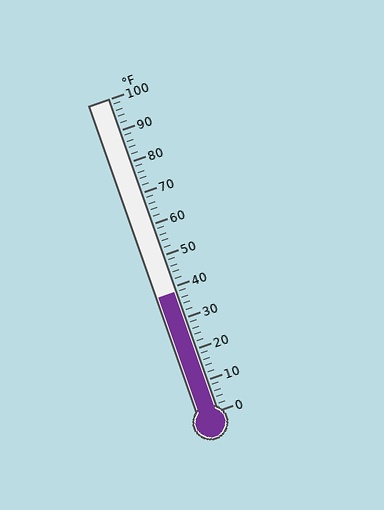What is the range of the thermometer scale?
The thermometer scale ranges from 0°F to 100°F.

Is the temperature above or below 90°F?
The temperature is below 90°F.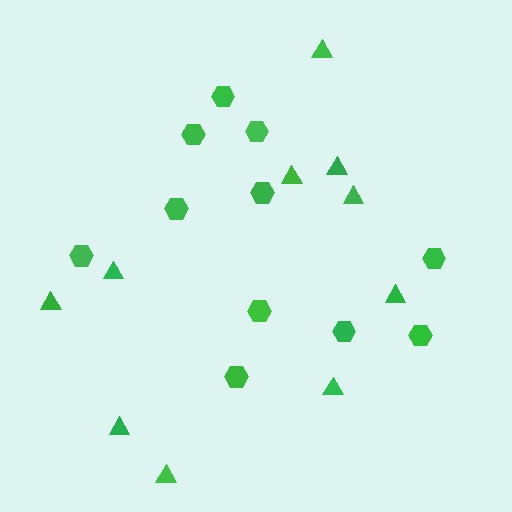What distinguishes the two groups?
There are 2 groups: one group of hexagons (11) and one group of triangles (10).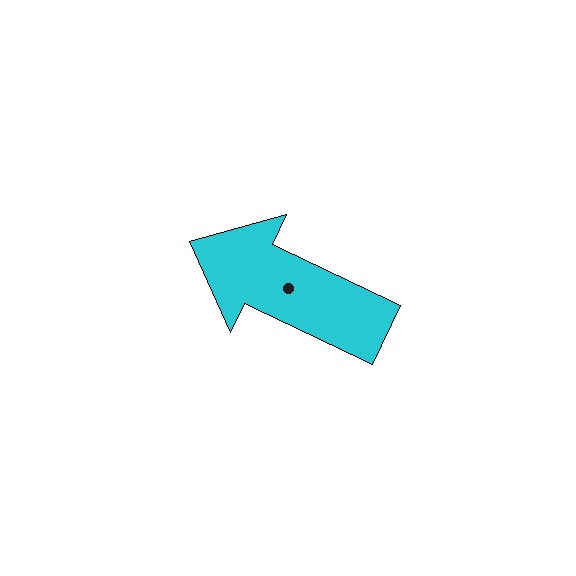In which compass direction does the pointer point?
Northwest.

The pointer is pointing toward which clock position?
Roughly 10 o'clock.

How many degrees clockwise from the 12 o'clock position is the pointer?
Approximately 296 degrees.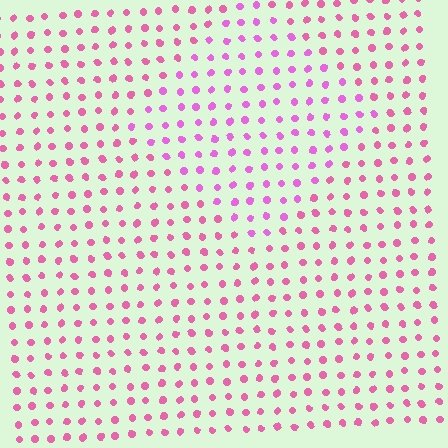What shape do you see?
I see a diamond.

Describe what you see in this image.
The image is filled with small pink elements in a uniform arrangement. A diamond-shaped region is visible where the elements are tinted to a slightly different hue, forming a subtle color boundary.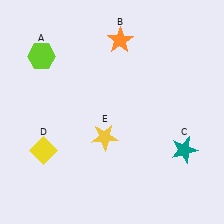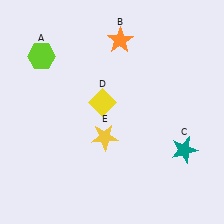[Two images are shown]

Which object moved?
The yellow diamond (D) moved right.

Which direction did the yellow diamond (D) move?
The yellow diamond (D) moved right.